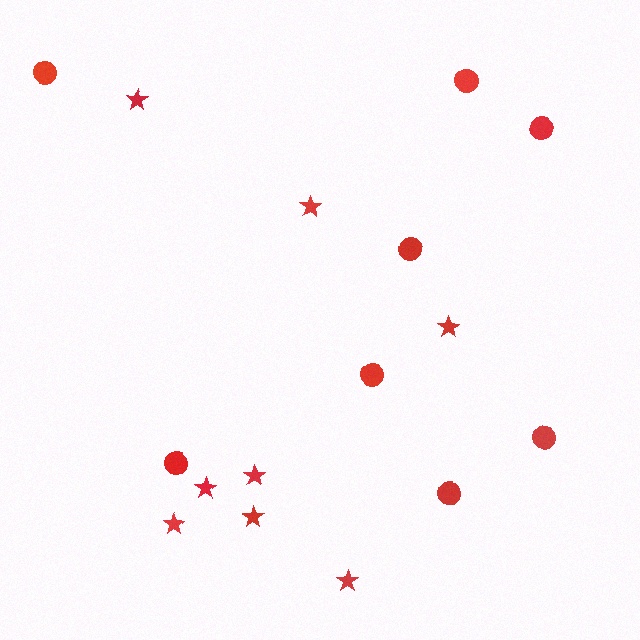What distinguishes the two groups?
There are 2 groups: one group of stars (8) and one group of circles (8).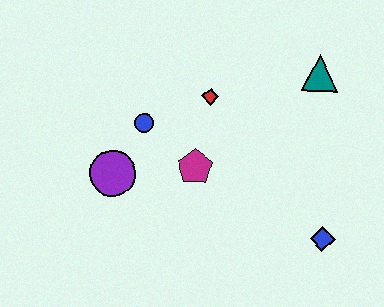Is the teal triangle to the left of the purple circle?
No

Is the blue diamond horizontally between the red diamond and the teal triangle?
No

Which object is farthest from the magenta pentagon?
The teal triangle is farthest from the magenta pentagon.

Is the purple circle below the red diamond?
Yes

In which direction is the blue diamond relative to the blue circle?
The blue diamond is to the right of the blue circle.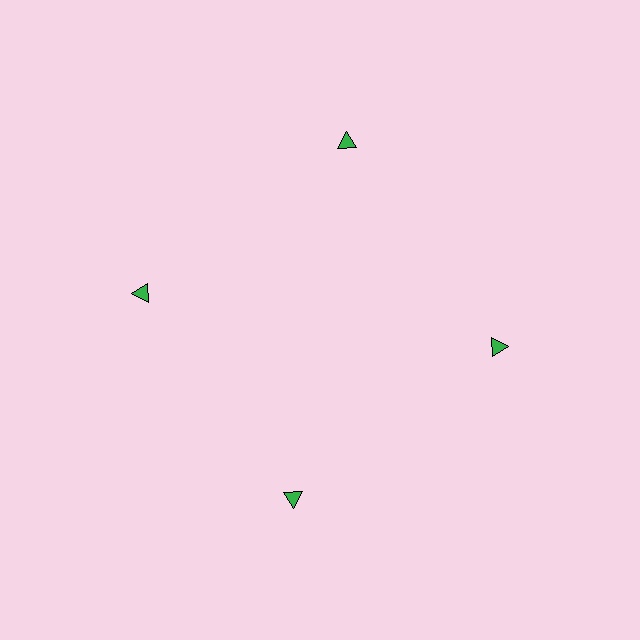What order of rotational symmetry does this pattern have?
This pattern has 4-fold rotational symmetry.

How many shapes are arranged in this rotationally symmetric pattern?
There are 4 shapes, arranged in 4 groups of 1.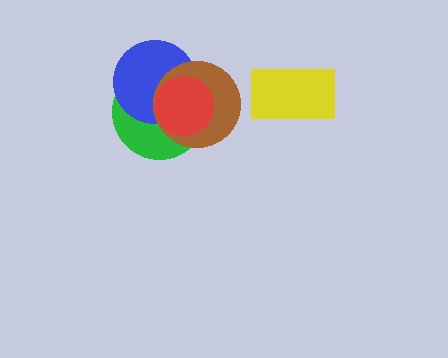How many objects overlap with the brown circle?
3 objects overlap with the brown circle.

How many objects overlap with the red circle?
3 objects overlap with the red circle.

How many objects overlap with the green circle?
3 objects overlap with the green circle.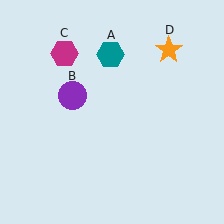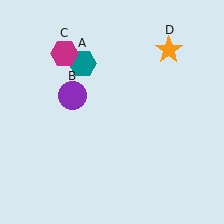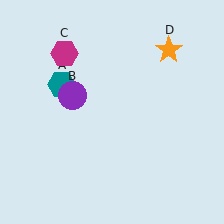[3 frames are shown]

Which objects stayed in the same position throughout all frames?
Purple circle (object B) and magenta hexagon (object C) and orange star (object D) remained stationary.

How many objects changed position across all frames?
1 object changed position: teal hexagon (object A).